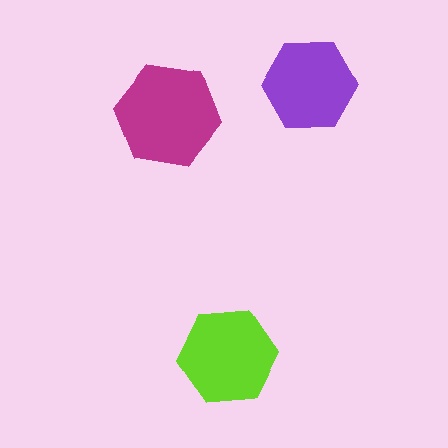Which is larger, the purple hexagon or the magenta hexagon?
The magenta one.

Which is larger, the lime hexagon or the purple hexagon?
The lime one.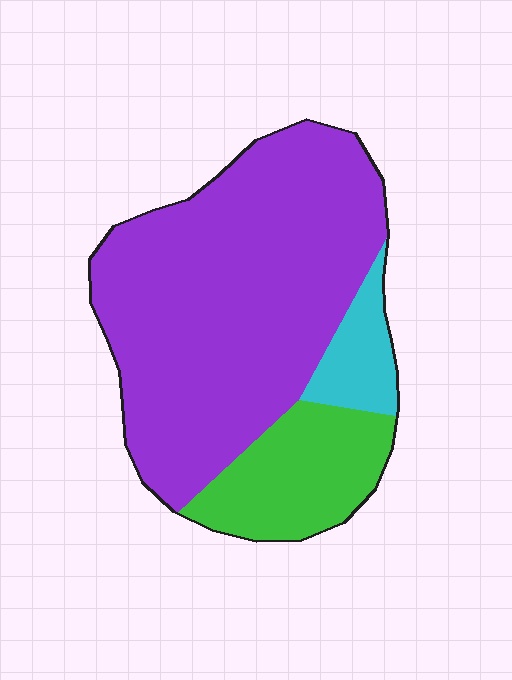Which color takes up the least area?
Cyan, at roughly 10%.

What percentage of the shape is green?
Green covers 20% of the shape.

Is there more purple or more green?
Purple.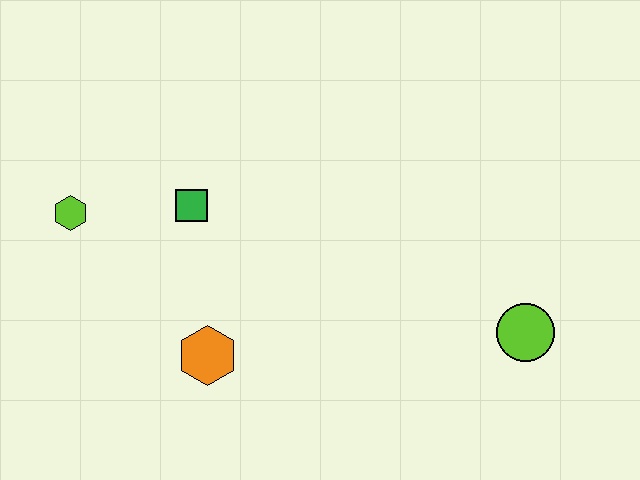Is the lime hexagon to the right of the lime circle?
No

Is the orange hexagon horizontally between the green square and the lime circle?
Yes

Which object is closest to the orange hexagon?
The green square is closest to the orange hexagon.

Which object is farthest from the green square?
The lime circle is farthest from the green square.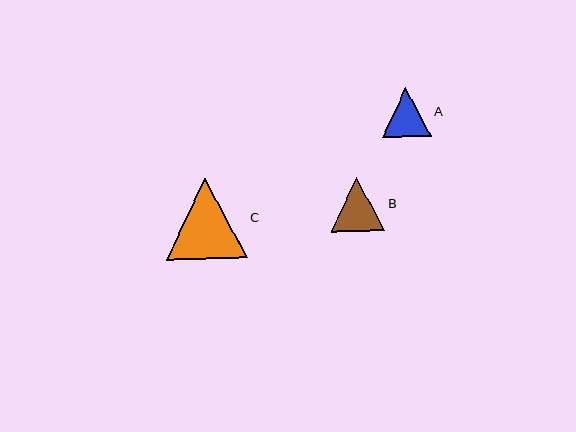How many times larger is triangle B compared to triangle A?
Triangle B is approximately 1.1 times the size of triangle A.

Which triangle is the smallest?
Triangle A is the smallest with a size of approximately 49 pixels.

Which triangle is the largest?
Triangle C is the largest with a size of approximately 82 pixels.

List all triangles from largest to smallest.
From largest to smallest: C, B, A.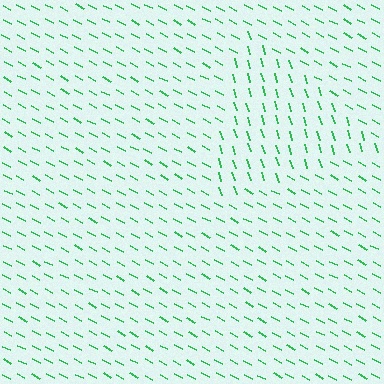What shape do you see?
I see a triangle.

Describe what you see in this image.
The image is filled with small green line segments. A triangle region in the image has lines oriented differently from the surrounding lines, creating a visible texture boundary.